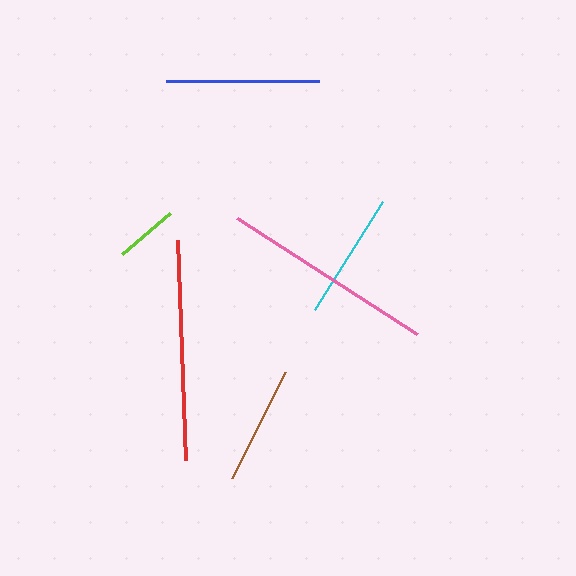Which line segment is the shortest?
The lime line is the shortest at approximately 64 pixels.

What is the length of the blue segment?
The blue segment is approximately 152 pixels long.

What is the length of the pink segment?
The pink segment is approximately 214 pixels long.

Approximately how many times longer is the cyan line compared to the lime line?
The cyan line is approximately 2.0 times the length of the lime line.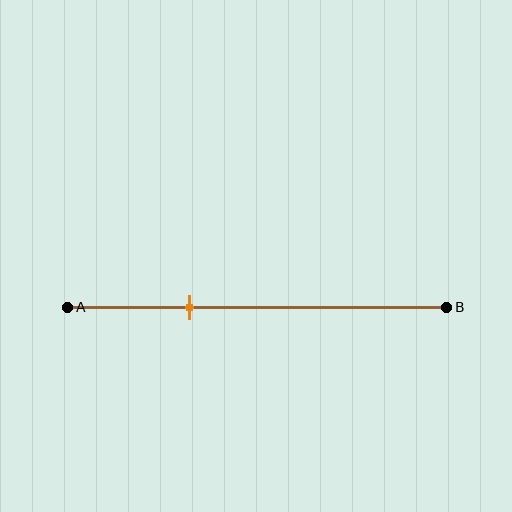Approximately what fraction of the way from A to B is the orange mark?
The orange mark is approximately 30% of the way from A to B.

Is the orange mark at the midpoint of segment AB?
No, the mark is at about 30% from A, not at the 50% midpoint.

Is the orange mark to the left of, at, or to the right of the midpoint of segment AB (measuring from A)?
The orange mark is to the left of the midpoint of segment AB.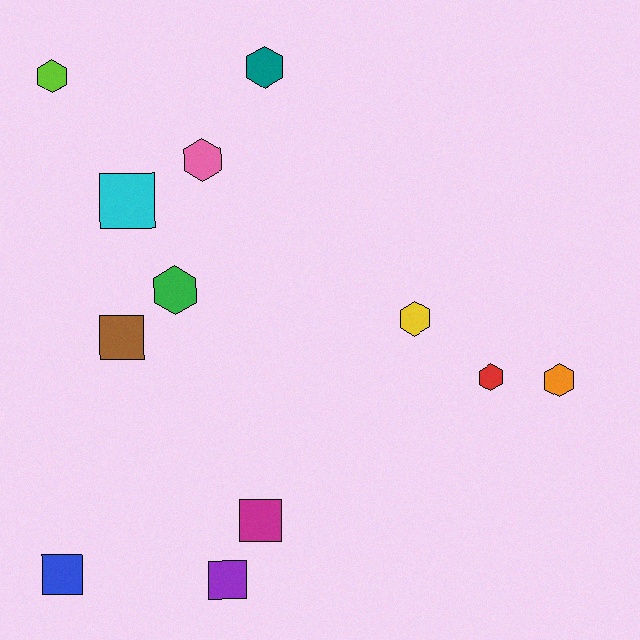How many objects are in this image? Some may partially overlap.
There are 12 objects.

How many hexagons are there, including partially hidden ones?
There are 7 hexagons.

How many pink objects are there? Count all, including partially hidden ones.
There is 1 pink object.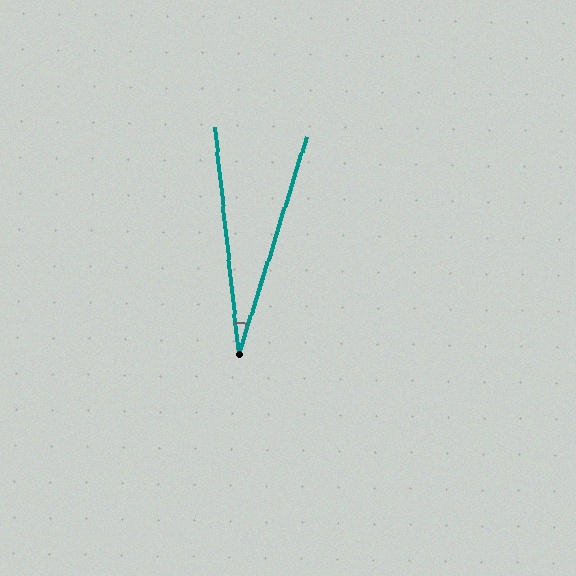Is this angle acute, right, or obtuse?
It is acute.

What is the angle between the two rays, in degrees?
Approximately 23 degrees.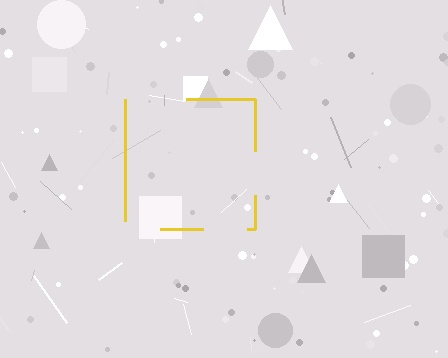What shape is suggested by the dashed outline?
The dashed outline suggests a square.